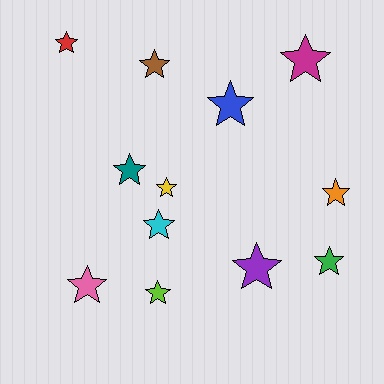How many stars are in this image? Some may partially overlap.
There are 12 stars.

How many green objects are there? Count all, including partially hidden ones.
There is 1 green object.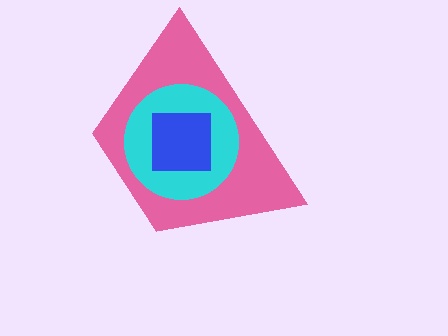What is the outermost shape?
The pink trapezoid.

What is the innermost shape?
The blue square.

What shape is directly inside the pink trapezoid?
The cyan circle.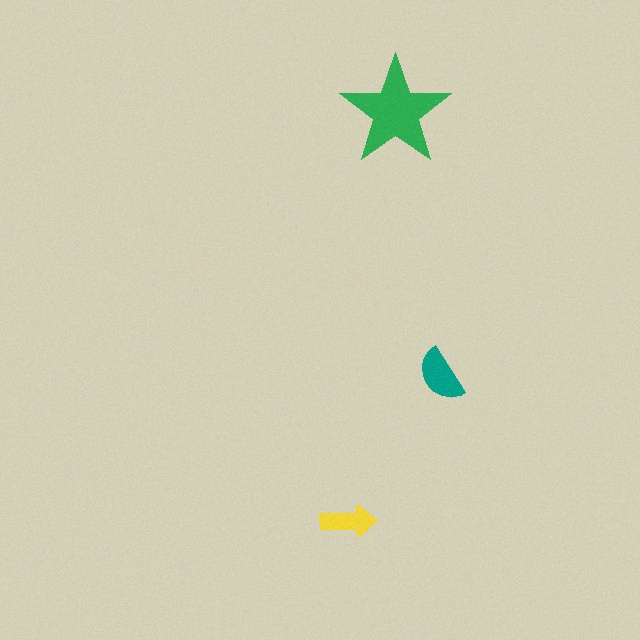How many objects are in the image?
There are 3 objects in the image.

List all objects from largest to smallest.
The green star, the teal semicircle, the yellow arrow.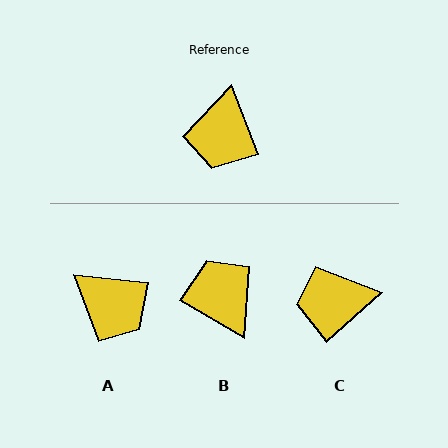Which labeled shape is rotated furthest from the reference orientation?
B, about 140 degrees away.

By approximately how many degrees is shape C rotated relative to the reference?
Approximately 68 degrees clockwise.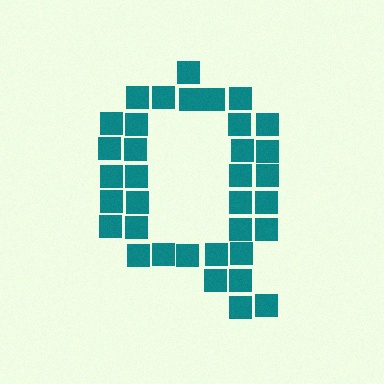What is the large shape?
The large shape is the letter Q.